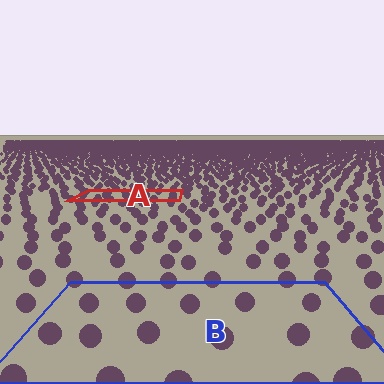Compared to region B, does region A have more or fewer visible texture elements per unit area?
Region A has more texture elements per unit area — they are packed more densely because it is farther away.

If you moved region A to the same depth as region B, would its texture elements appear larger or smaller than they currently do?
They would appear larger. At a closer depth, the same texture elements are projected at a bigger on-screen size.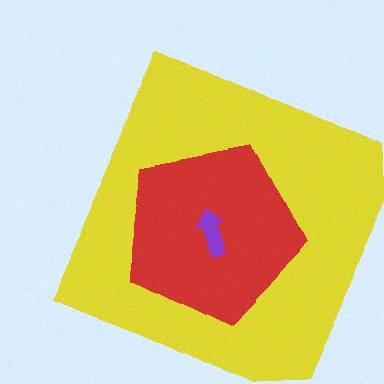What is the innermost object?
The purple arrow.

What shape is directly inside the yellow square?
The red pentagon.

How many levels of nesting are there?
3.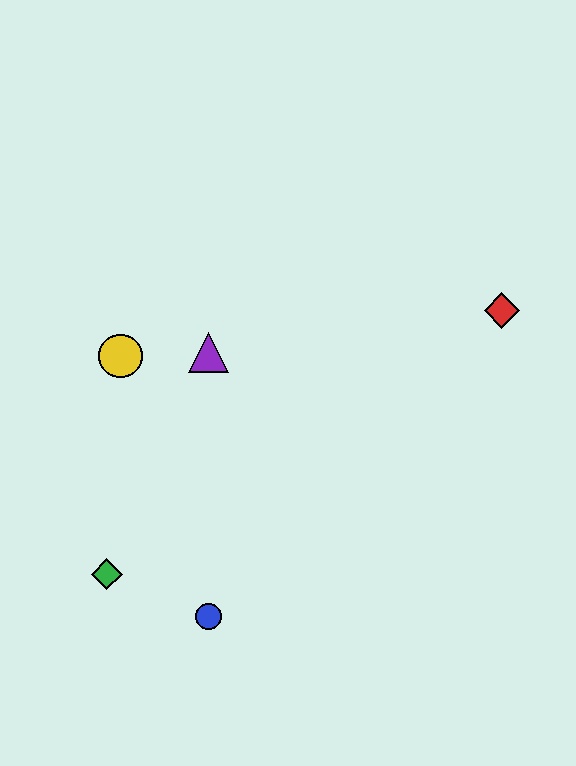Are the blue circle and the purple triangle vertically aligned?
Yes, both are at x≈209.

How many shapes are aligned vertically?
2 shapes (the blue circle, the purple triangle) are aligned vertically.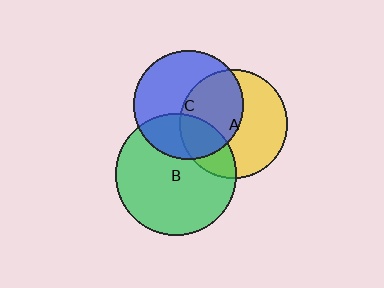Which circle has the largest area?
Circle B (green).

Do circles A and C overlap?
Yes.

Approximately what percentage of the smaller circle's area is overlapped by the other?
Approximately 45%.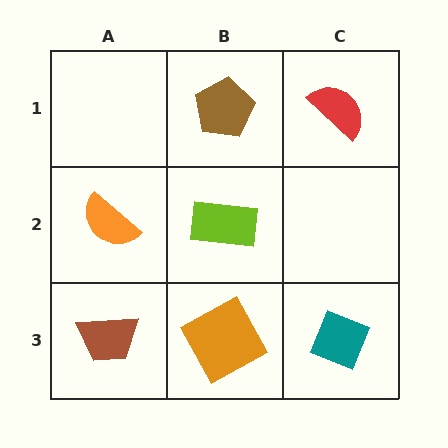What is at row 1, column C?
A red semicircle.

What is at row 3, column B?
An orange square.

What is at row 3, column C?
A teal diamond.